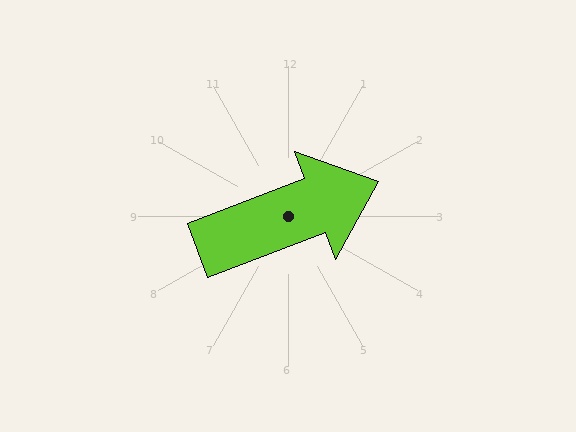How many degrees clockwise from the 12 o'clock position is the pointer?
Approximately 69 degrees.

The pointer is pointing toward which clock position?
Roughly 2 o'clock.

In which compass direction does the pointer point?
East.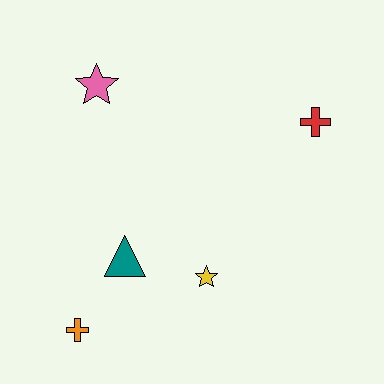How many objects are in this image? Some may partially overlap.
There are 5 objects.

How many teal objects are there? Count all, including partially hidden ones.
There is 1 teal object.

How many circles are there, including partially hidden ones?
There are no circles.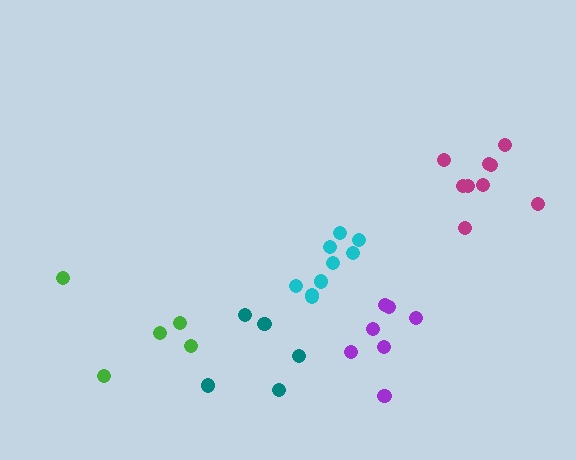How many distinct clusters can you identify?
There are 5 distinct clusters.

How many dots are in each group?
Group 1: 5 dots, Group 2: 7 dots, Group 3: 9 dots, Group 4: 5 dots, Group 5: 9 dots (35 total).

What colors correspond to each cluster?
The clusters are colored: teal, purple, magenta, green, cyan.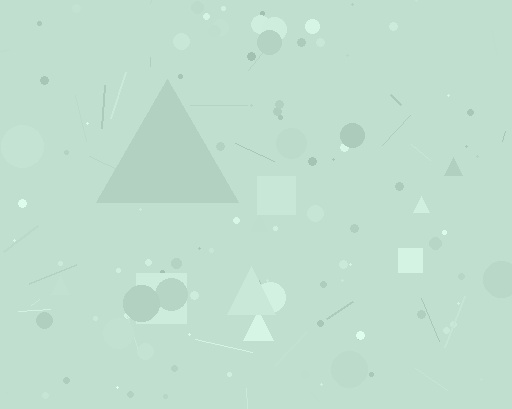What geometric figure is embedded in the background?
A triangle is embedded in the background.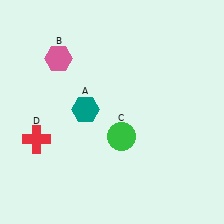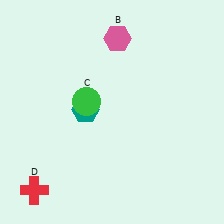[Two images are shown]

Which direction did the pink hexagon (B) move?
The pink hexagon (B) moved right.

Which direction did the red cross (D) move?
The red cross (D) moved down.